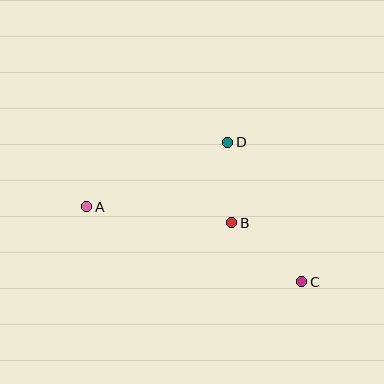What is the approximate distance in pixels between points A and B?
The distance between A and B is approximately 146 pixels.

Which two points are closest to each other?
Points B and D are closest to each other.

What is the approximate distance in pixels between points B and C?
The distance between B and C is approximately 92 pixels.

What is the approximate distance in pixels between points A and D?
The distance between A and D is approximately 155 pixels.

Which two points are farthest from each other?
Points A and C are farthest from each other.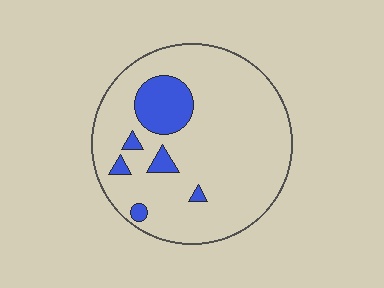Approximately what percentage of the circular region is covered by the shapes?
Approximately 15%.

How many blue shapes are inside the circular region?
6.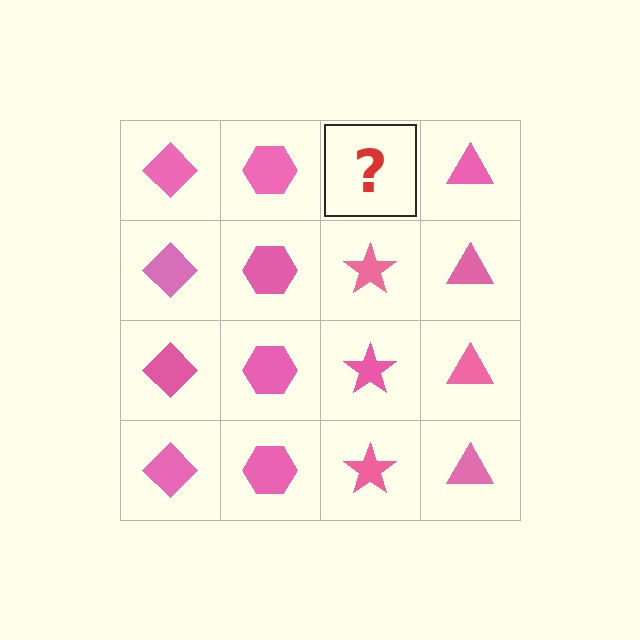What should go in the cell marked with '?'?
The missing cell should contain a pink star.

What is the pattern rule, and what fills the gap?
The rule is that each column has a consistent shape. The gap should be filled with a pink star.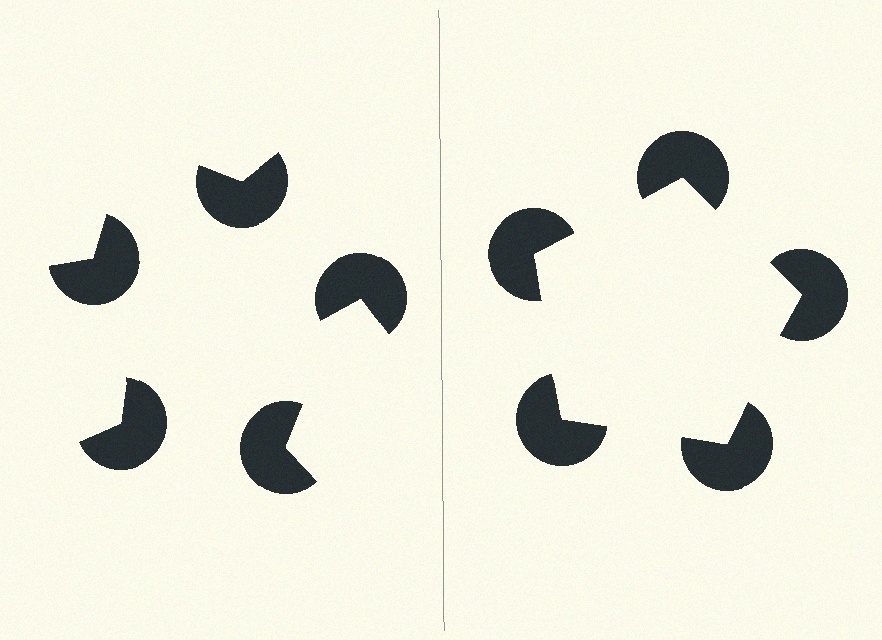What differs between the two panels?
The pac-man discs are positioned identically on both sides; only the wedge orientations differ. On the right they align to a pentagon; on the left they are misaligned.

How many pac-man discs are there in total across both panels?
10 — 5 on each side.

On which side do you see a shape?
An illusory pentagon appears on the right side. On the left side the wedge cuts are rotated, so no coherent shape forms.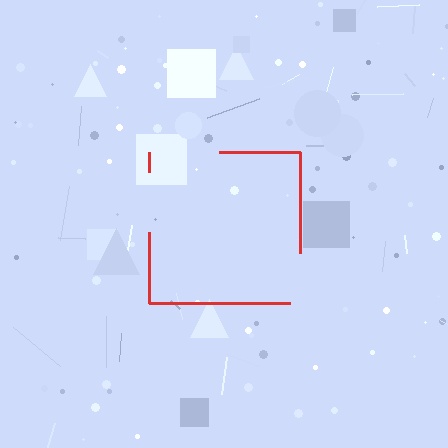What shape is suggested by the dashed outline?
The dashed outline suggests a square.